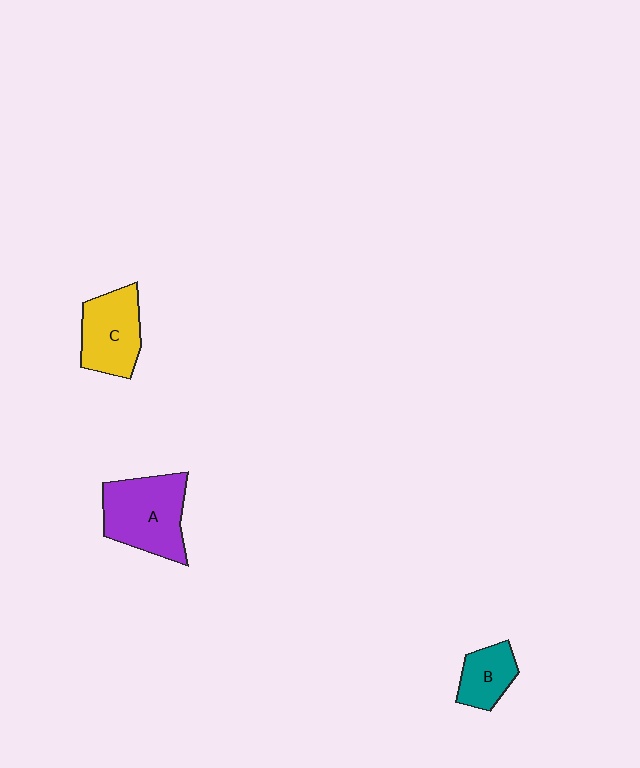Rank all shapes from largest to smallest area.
From largest to smallest: A (purple), C (yellow), B (teal).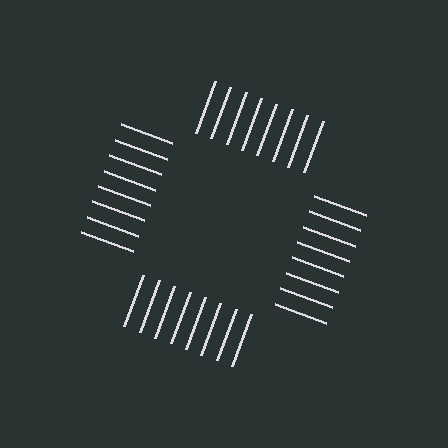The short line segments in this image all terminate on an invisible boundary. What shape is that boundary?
An illusory square — the line segments terminate on its edges but no continuous stroke is drawn.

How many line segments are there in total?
32 — 8 along each of the 4 edges.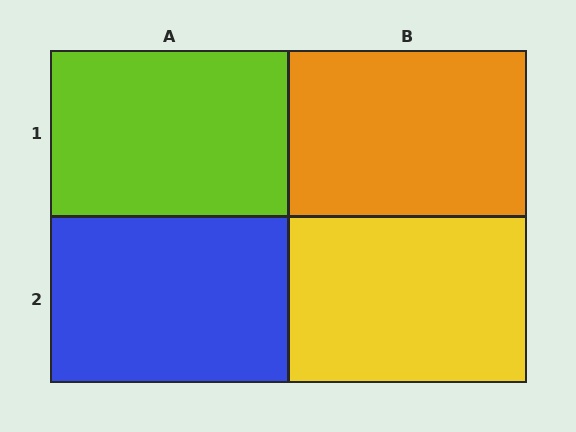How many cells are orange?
1 cell is orange.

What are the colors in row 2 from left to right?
Blue, yellow.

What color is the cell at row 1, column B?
Orange.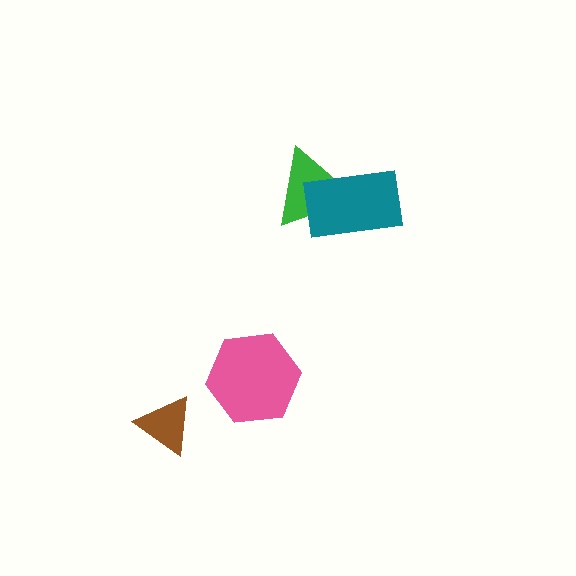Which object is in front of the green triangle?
The teal rectangle is in front of the green triangle.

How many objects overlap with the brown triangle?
0 objects overlap with the brown triangle.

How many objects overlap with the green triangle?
1 object overlaps with the green triangle.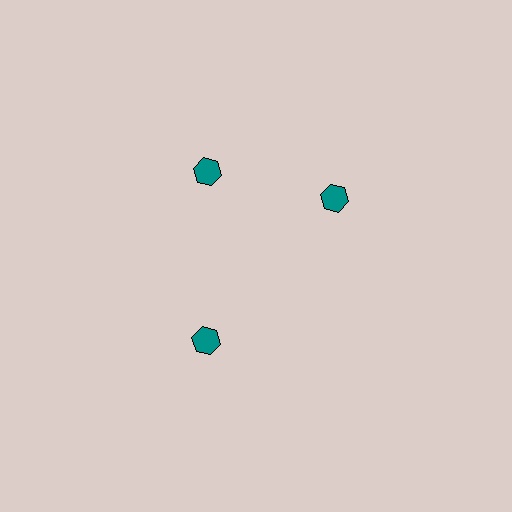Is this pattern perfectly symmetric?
No. The 3 teal hexagons are arranged in a ring, but one element near the 3 o'clock position is rotated out of alignment along the ring, breaking the 3-fold rotational symmetry.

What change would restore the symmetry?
The symmetry would be restored by rotating it back into even spacing with its neighbors so that all 3 hexagons sit at equal angles and equal distance from the center.